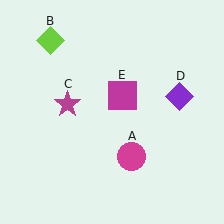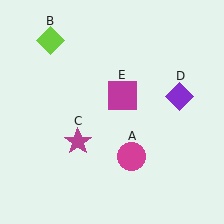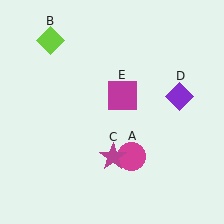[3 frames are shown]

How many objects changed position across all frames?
1 object changed position: magenta star (object C).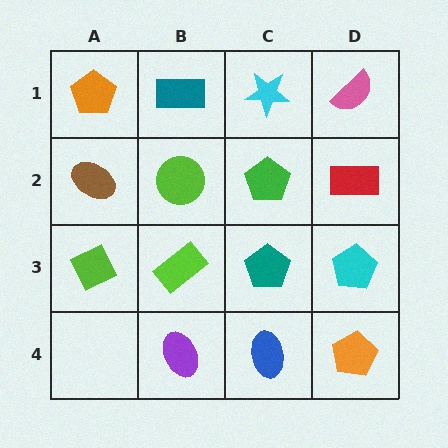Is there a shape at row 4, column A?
No, that cell is empty.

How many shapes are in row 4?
3 shapes.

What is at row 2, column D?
A red rectangle.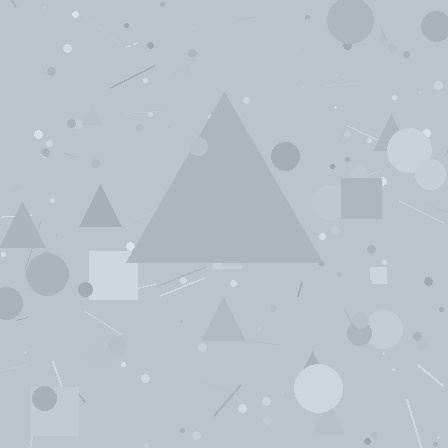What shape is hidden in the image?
A triangle is hidden in the image.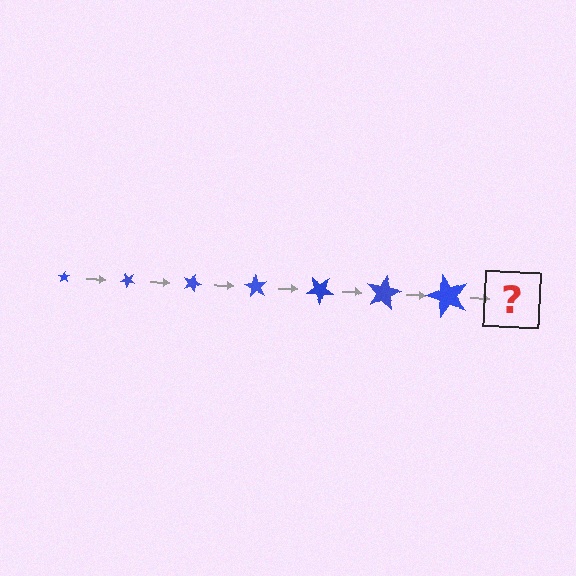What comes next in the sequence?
The next element should be a star, larger than the previous one and rotated 315 degrees from the start.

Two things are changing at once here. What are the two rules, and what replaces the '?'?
The two rules are that the star grows larger each step and it rotates 45 degrees each step. The '?' should be a star, larger than the previous one and rotated 315 degrees from the start.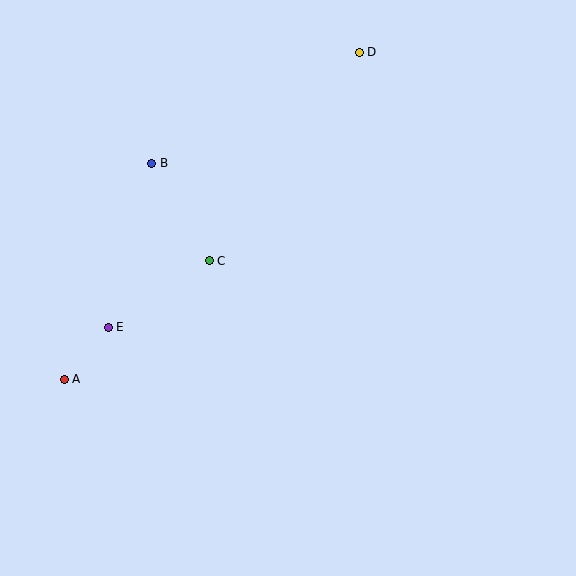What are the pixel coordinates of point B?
Point B is at (152, 163).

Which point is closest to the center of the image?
Point C at (209, 261) is closest to the center.